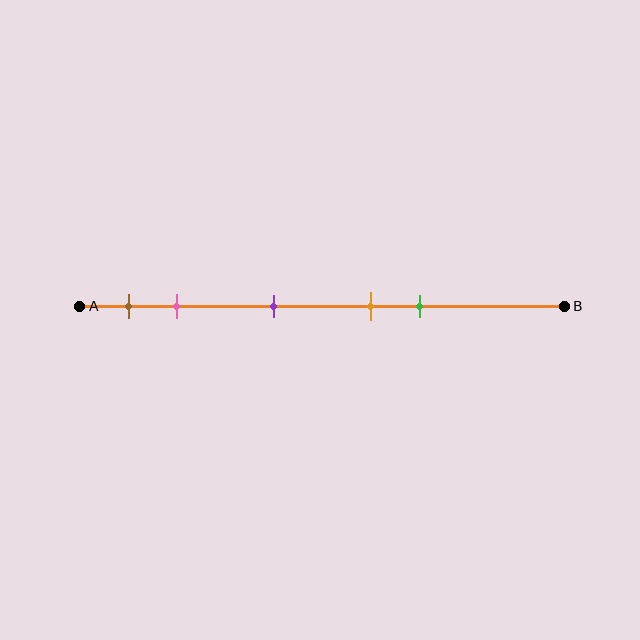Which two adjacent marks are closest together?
The orange and green marks are the closest adjacent pair.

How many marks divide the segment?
There are 5 marks dividing the segment.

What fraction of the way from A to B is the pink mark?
The pink mark is approximately 20% (0.2) of the way from A to B.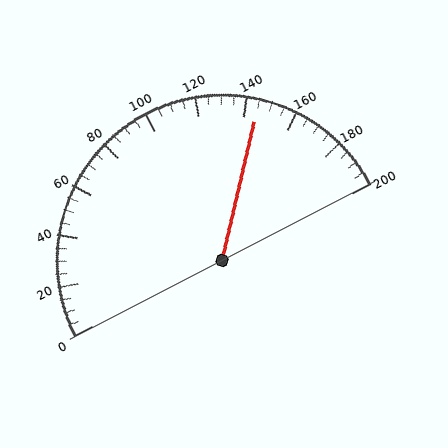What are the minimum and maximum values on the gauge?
The gauge ranges from 0 to 200.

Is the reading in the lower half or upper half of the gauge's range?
The reading is in the upper half of the range (0 to 200).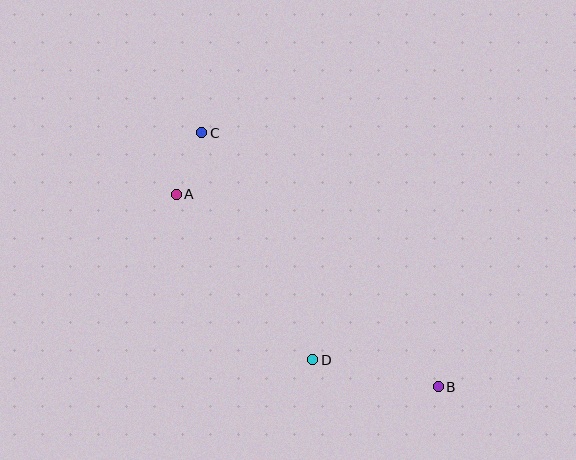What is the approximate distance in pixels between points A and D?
The distance between A and D is approximately 215 pixels.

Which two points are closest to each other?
Points A and C are closest to each other.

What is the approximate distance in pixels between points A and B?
The distance between A and B is approximately 325 pixels.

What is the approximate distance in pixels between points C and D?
The distance between C and D is approximately 253 pixels.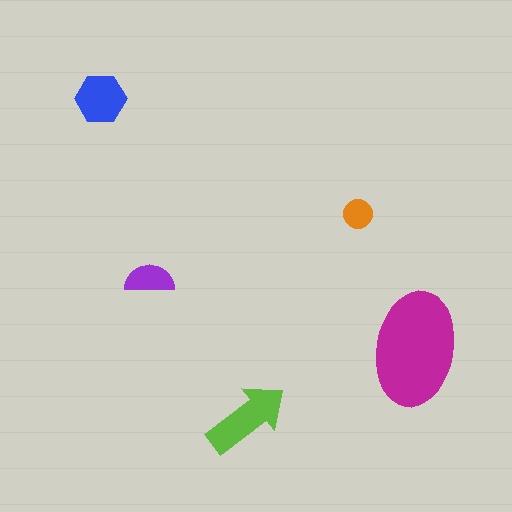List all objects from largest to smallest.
The magenta ellipse, the lime arrow, the blue hexagon, the purple semicircle, the orange circle.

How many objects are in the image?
There are 5 objects in the image.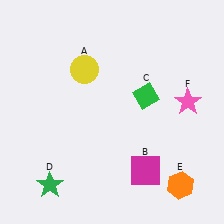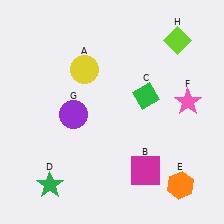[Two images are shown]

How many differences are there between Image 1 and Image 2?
There are 2 differences between the two images.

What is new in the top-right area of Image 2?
A lime diamond (H) was added in the top-right area of Image 2.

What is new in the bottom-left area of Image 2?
A purple circle (G) was added in the bottom-left area of Image 2.